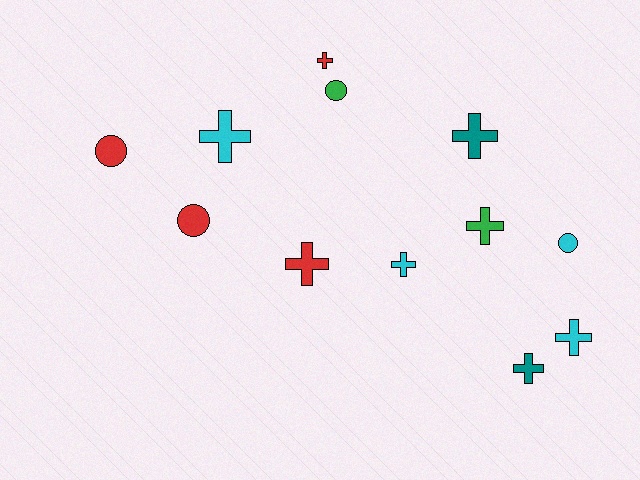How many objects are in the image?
There are 12 objects.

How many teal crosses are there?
There are 2 teal crosses.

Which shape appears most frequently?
Cross, with 8 objects.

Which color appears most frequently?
Cyan, with 4 objects.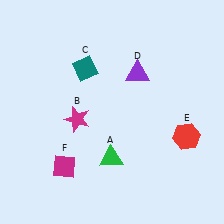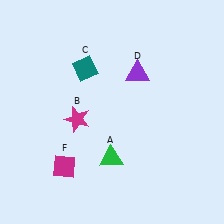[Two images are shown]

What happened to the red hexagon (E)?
The red hexagon (E) was removed in Image 2. It was in the bottom-right area of Image 1.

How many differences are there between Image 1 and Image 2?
There is 1 difference between the two images.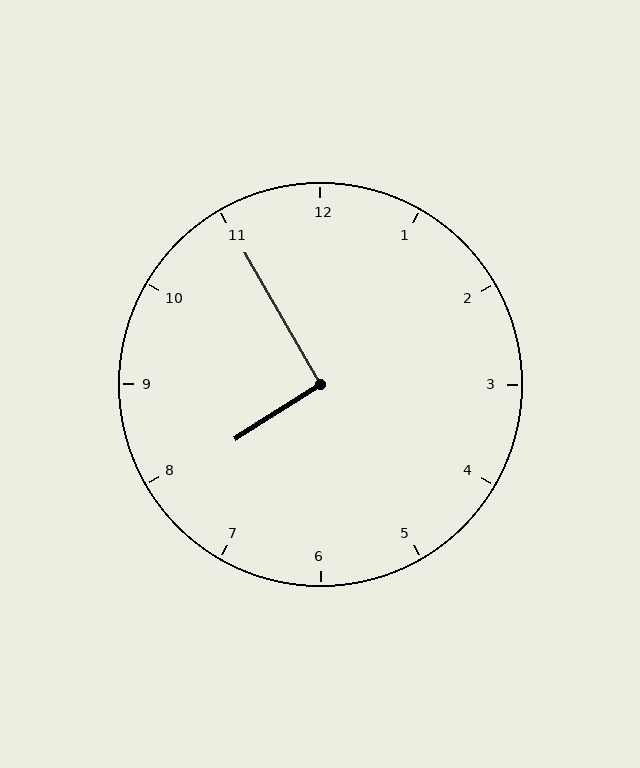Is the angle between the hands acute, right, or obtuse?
It is right.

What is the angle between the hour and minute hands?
Approximately 92 degrees.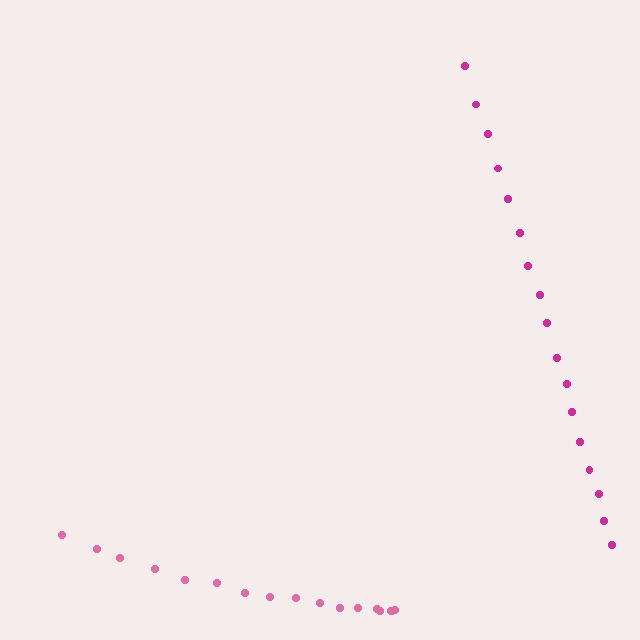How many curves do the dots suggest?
There are 2 distinct paths.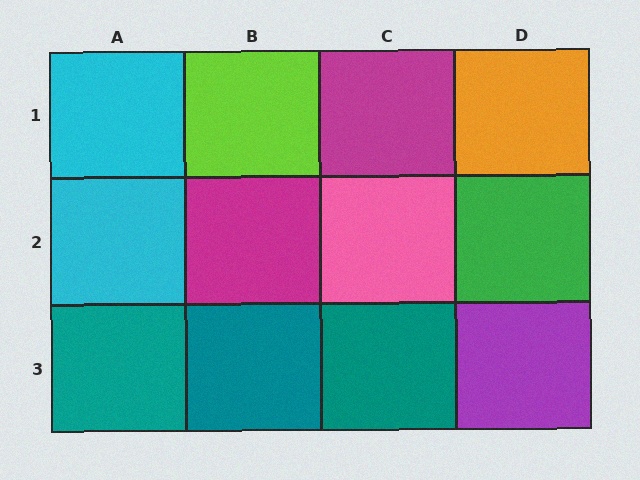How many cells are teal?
3 cells are teal.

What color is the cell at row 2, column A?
Cyan.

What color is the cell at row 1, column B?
Lime.